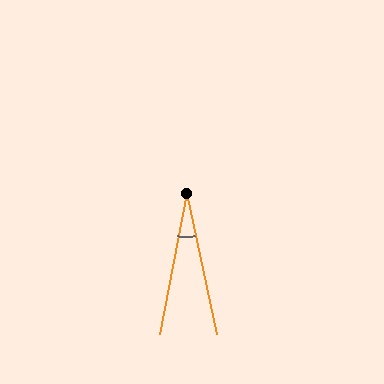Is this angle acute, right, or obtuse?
It is acute.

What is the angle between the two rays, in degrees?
Approximately 23 degrees.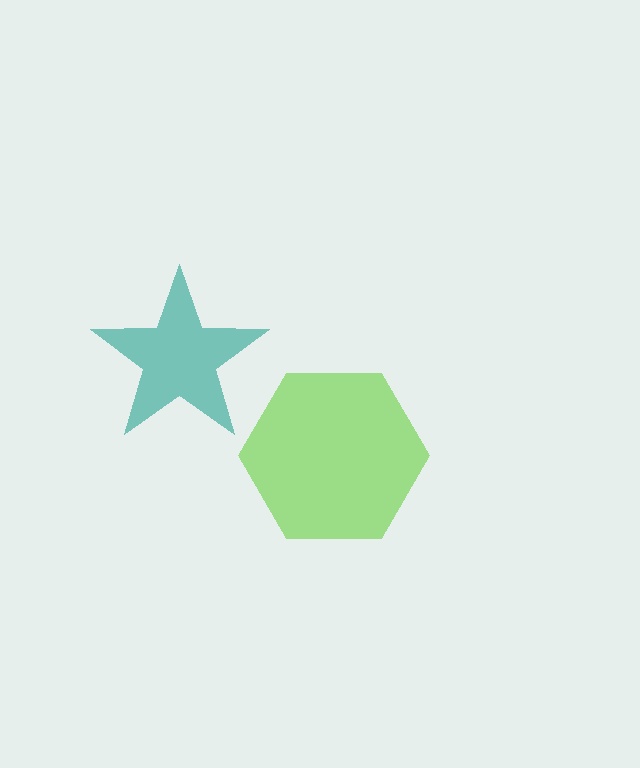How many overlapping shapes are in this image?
There are 2 overlapping shapes in the image.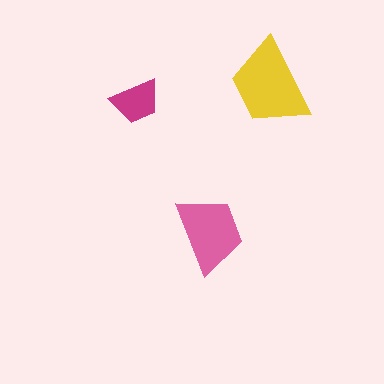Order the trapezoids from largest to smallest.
the yellow one, the pink one, the magenta one.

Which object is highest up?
The yellow trapezoid is topmost.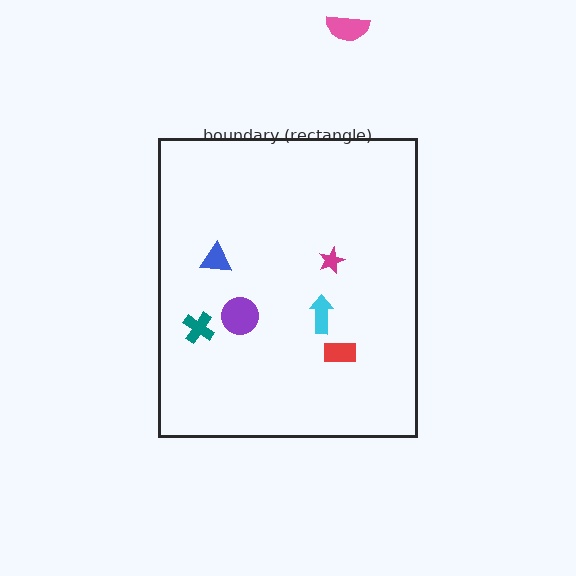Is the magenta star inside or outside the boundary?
Inside.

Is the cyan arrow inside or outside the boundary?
Inside.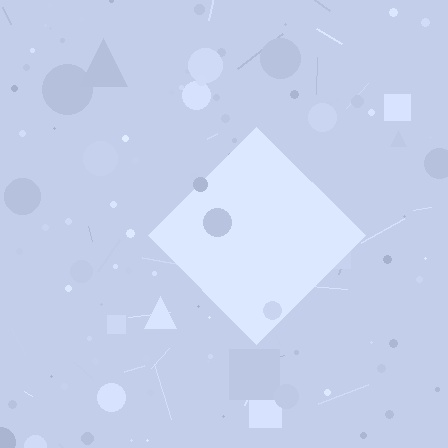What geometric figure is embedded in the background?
A diamond is embedded in the background.